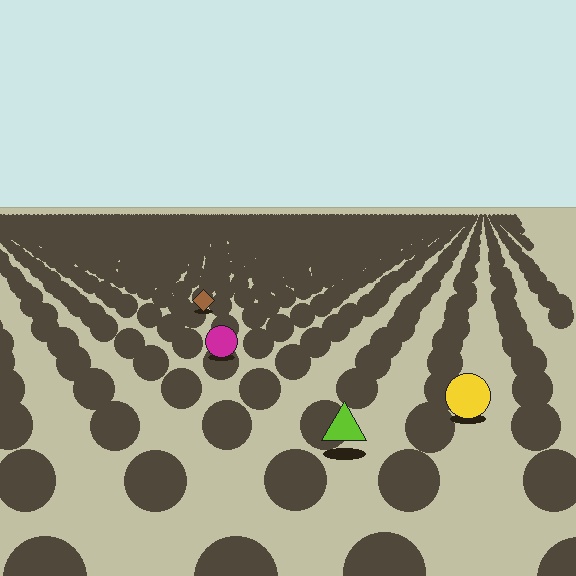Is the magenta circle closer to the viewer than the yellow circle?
No. The yellow circle is closer — you can tell from the texture gradient: the ground texture is coarser near it.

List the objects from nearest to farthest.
From nearest to farthest: the lime triangle, the yellow circle, the magenta circle, the brown diamond.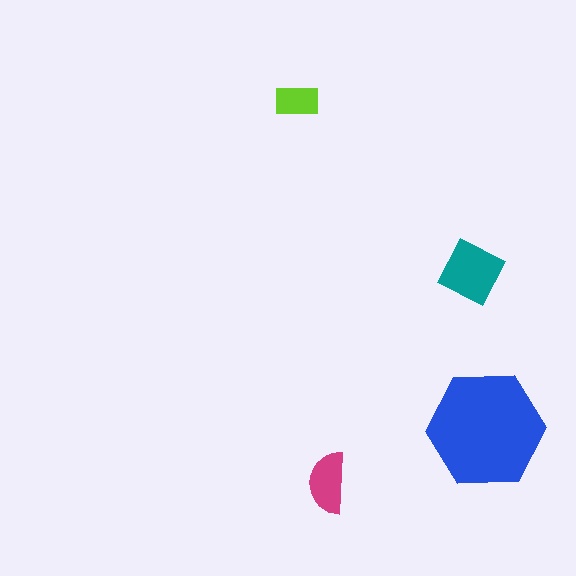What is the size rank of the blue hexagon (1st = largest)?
1st.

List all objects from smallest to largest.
The lime rectangle, the magenta semicircle, the teal square, the blue hexagon.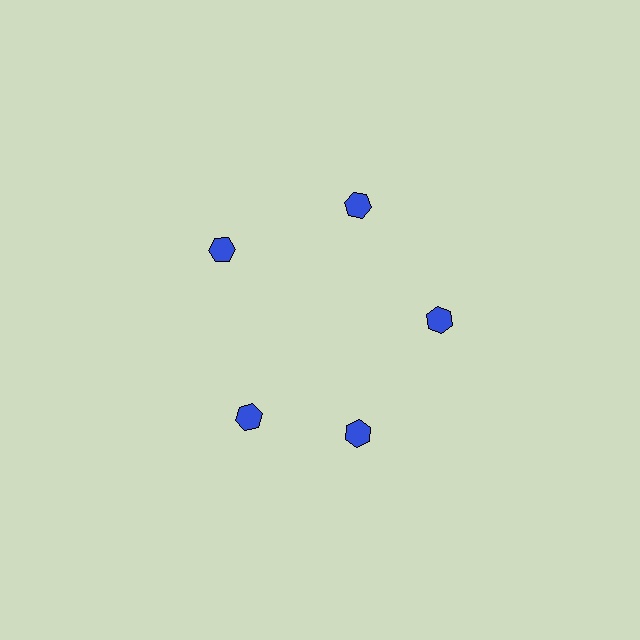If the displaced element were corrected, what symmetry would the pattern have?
It would have 5-fold rotational symmetry — the pattern would map onto itself every 72 degrees.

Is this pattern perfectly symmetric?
No. The 5 blue hexagons are arranged in a ring, but one element near the 8 o'clock position is rotated out of alignment along the ring, breaking the 5-fold rotational symmetry.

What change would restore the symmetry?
The symmetry would be restored by rotating it back into even spacing with its neighbors so that all 5 hexagons sit at equal angles and equal distance from the center.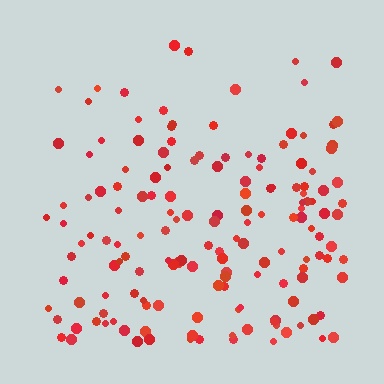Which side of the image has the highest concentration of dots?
The bottom.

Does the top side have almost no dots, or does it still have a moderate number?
Still a moderate number, just noticeably fewer than the bottom.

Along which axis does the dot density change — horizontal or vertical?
Vertical.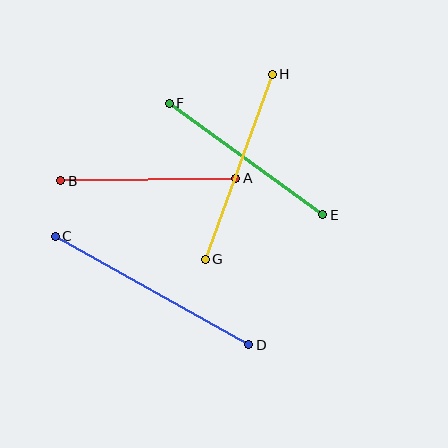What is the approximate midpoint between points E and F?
The midpoint is at approximately (246, 159) pixels.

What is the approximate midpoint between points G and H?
The midpoint is at approximately (239, 167) pixels.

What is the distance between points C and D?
The distance is approximately 222 pixels.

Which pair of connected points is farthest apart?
Points C and D are farthest apart.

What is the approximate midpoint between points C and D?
The midpoint is at approximately (152, 290) pixels.